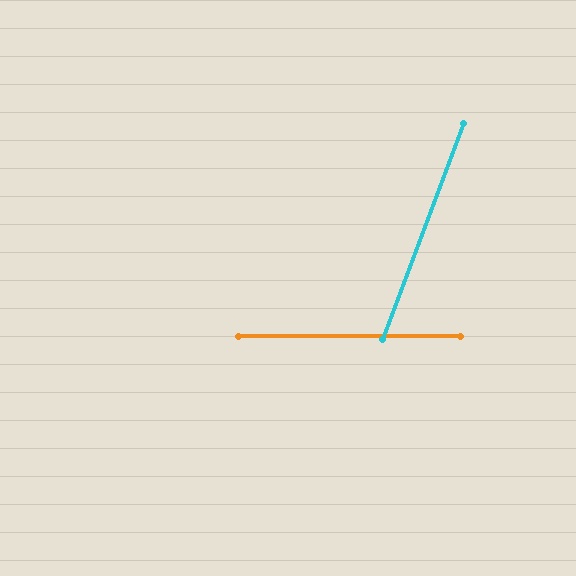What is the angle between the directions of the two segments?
Approximately 70 degrees.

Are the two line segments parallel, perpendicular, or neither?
Neither parallel nor perpendicular — they differ by about 70°.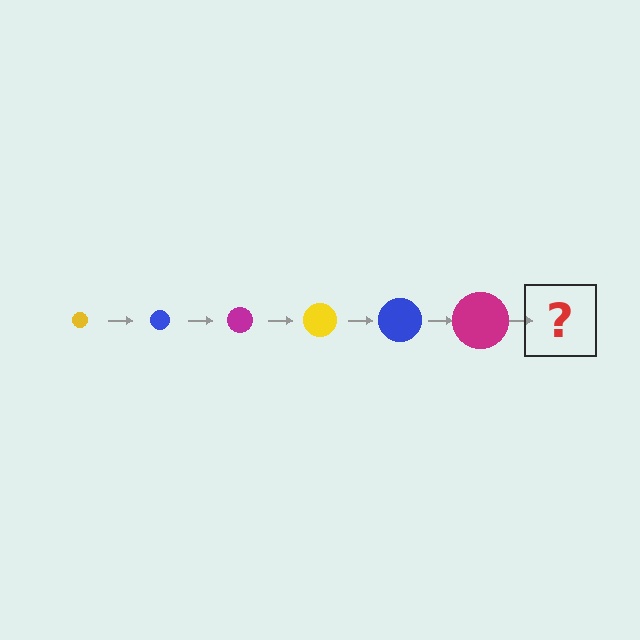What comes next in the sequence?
The next element should be a yellow circle, larger than the previous one.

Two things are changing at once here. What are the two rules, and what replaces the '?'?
The two rules are that the circle grows larger each step and the color cycles through yellow, blue, and magenta. The '?' should be a yellow circle, larger than the previous one.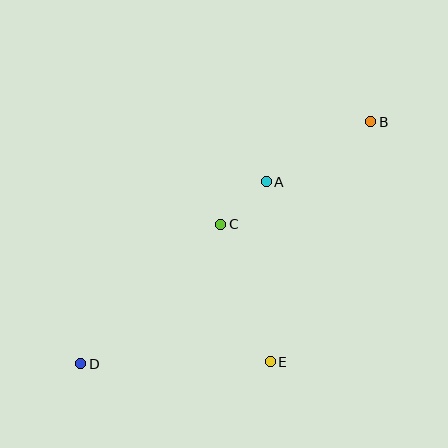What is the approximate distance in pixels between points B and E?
The distance between B and E is approximately 260 pixels.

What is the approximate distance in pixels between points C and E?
The distance between C and E is approximately 146 pixels.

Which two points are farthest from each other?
Points B and D are farthest from each other.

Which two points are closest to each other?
Points A and C are closest to each other.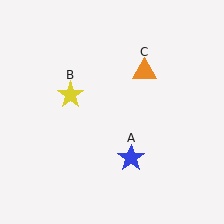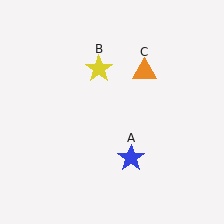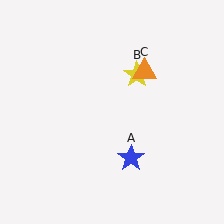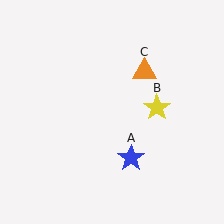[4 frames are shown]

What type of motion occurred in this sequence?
The yellow star (object B) rotated clockwise around the center of the scene.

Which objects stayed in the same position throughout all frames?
Blue star (object A) and orange triangle (object C) remained stationary.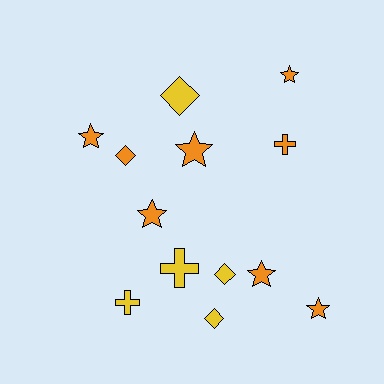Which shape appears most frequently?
Star, with 6 objects.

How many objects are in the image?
There are 13 objects.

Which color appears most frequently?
Orange, with 8 objects.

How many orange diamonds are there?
There is 1 orange diamond.